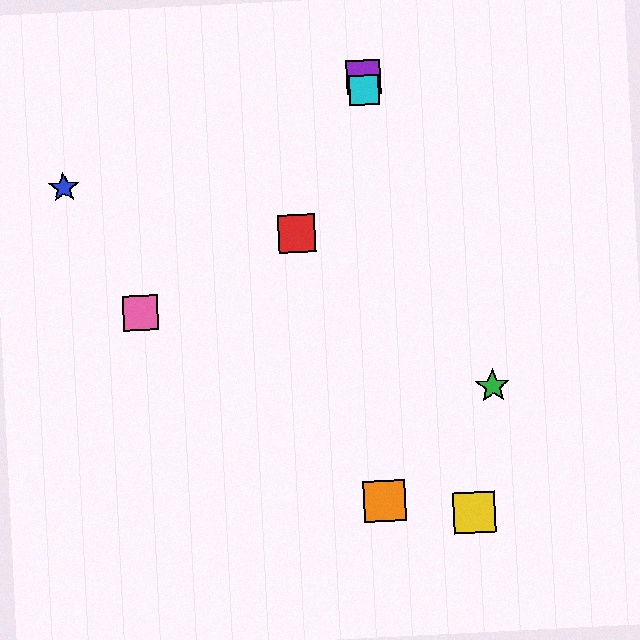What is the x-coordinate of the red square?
The red square is at x≈297.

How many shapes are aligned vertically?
3 shapes (the purple square, the orange square, the cyan square) are aligned vertically.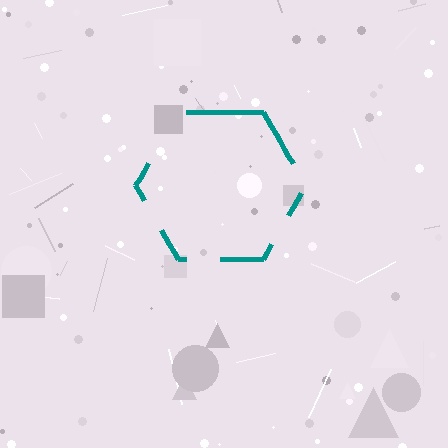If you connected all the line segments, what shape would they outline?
They would outline a hexagon.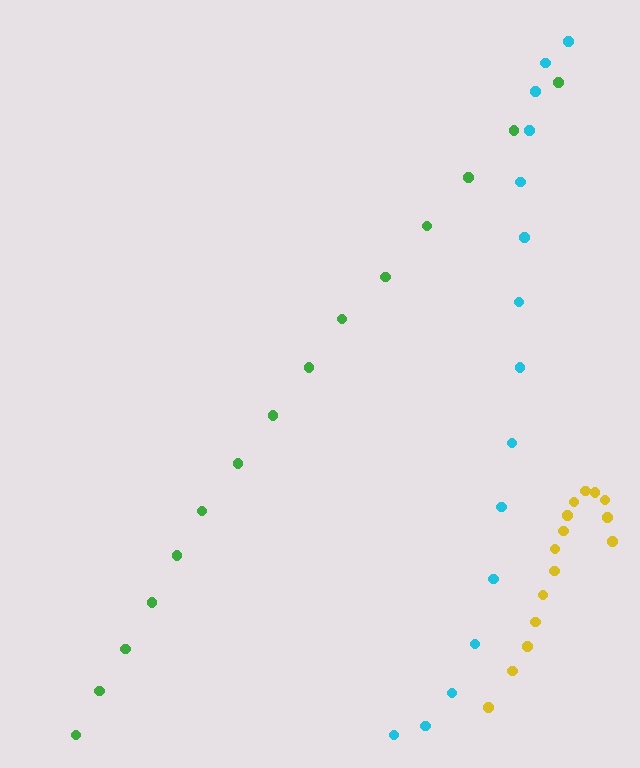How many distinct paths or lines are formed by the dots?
There are 3 distinct paths.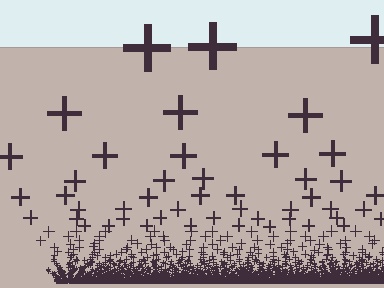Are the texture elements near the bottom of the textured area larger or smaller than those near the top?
Smaller. The gradient is inverted — elements near the bottom are smaller and denser.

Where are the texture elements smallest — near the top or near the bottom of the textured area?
Near the bottom.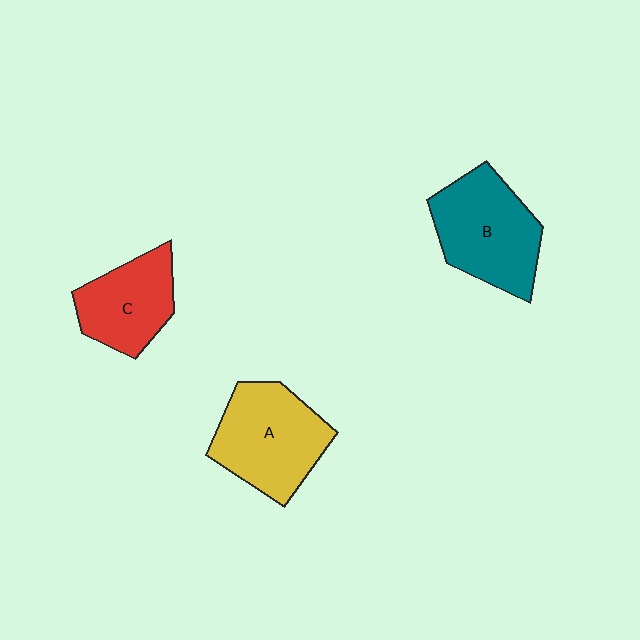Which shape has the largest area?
Shape B (teal).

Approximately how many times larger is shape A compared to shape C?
Approximately 1.3 times.